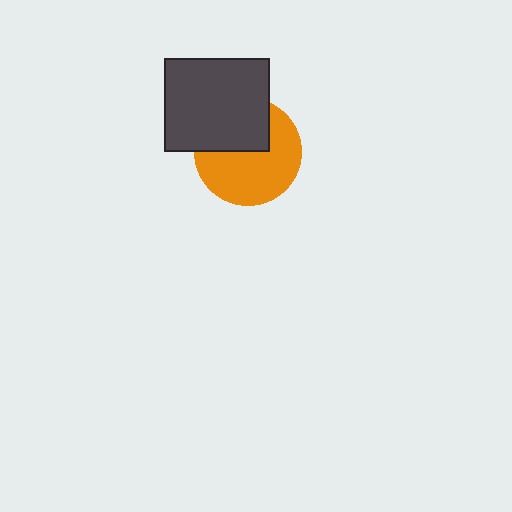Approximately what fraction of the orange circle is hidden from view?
Roughly 37% of the orange circle is hidden behind the dark gray rectangle.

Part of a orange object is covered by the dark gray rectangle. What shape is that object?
It is a circle.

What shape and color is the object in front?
The object in front is a dark gray rectangle.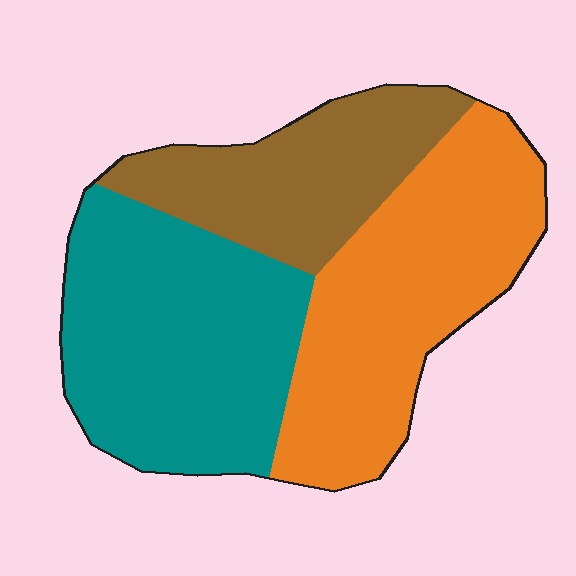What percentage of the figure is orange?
Orange takes up between a quarter and a half of the figure.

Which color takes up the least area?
Brown, at roughly 25%.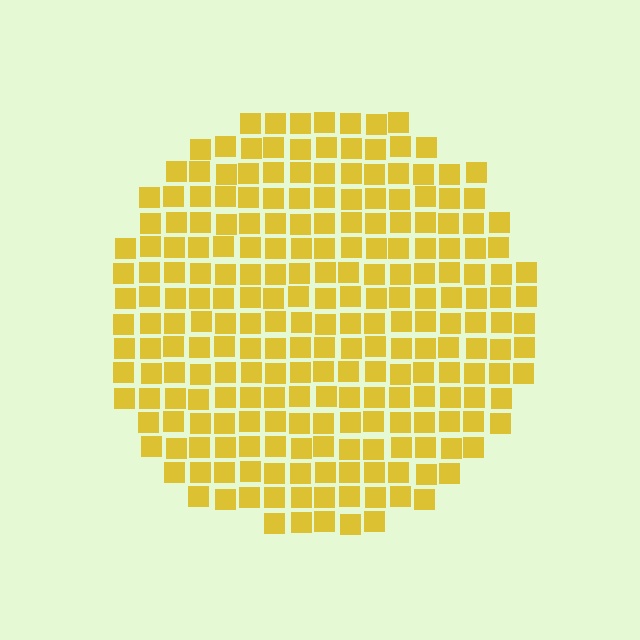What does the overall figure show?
The overall figure shows a circle.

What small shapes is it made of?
It is made of small squares.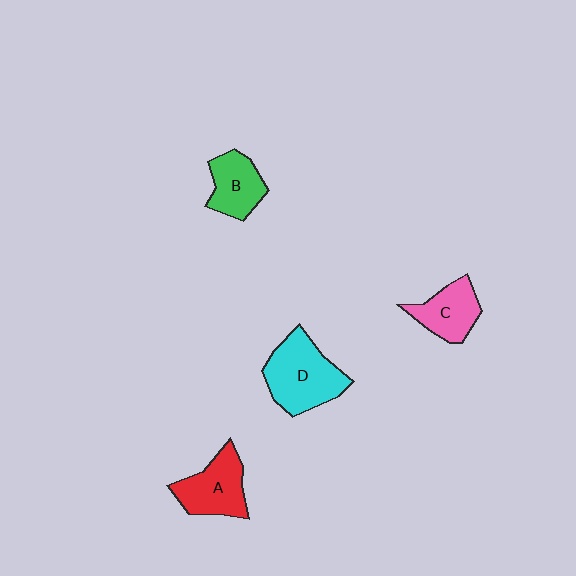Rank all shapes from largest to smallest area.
From largest to smallest: D (cyan), A (red), C (pink), B (green).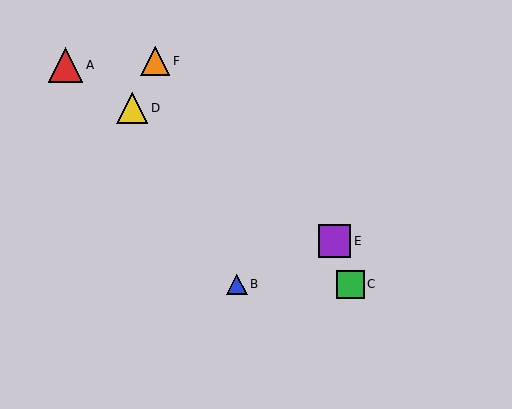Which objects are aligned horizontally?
Objects B, C are aligned horizontally.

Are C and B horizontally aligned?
Yes, both are at y≈284.